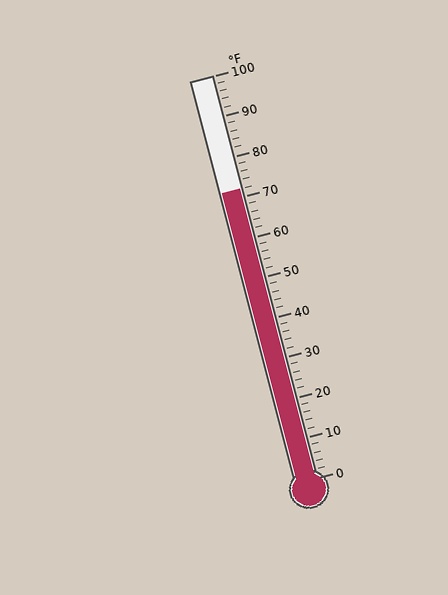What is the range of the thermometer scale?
The thermometer scale ranges from 0°F to 100°F.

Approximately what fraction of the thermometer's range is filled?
The thermometer is filled to approximately 70% of its range.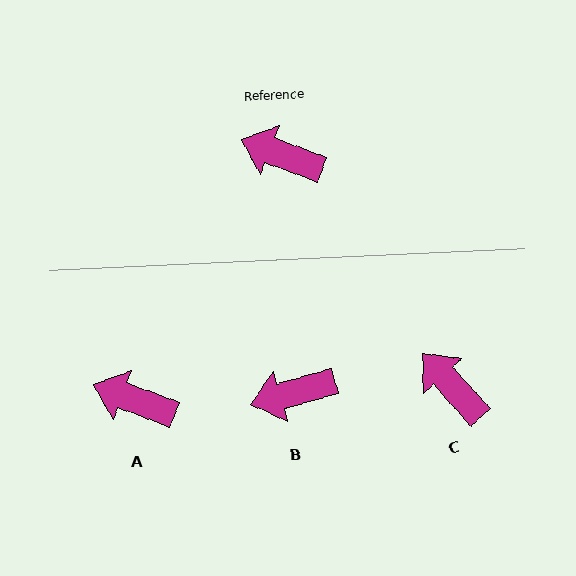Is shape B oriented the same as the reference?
No, it is off by about 37 degrees.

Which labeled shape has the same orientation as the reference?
A.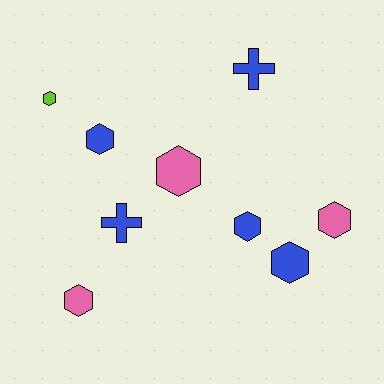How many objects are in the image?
There are 9 objects.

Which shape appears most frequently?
Hexagon, with 7 objects.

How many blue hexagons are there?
There are 3 blue hexagons.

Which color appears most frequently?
Blue, with 5 objects.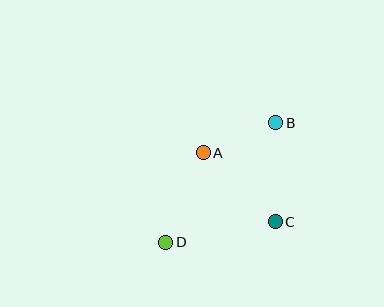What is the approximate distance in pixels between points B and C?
The distance between B and C is approximately 99 pixels.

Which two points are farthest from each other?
Points B and D are farthest from each other.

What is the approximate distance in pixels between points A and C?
The distance between A and C is approximately 100 pixels.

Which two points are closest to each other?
Points A and B are closest to each other.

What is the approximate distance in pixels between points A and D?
The distance between A and D is approximately 97 pixels.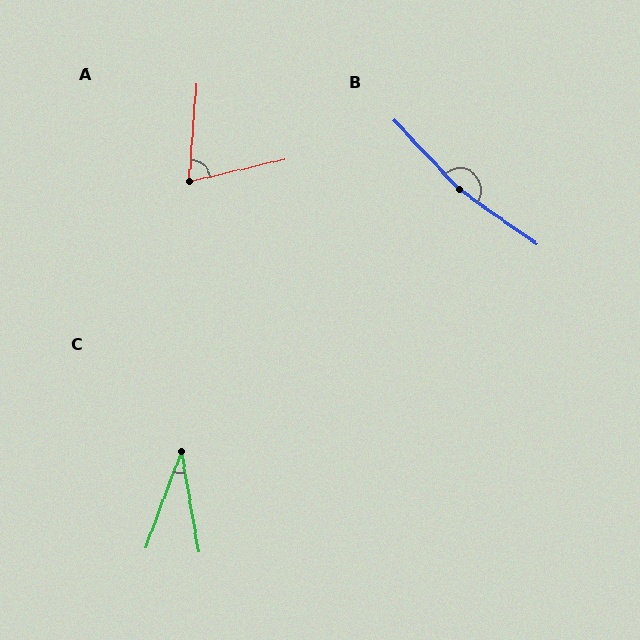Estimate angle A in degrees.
Approximately 72 degrees.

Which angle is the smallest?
C, at approximately 30 degrees.